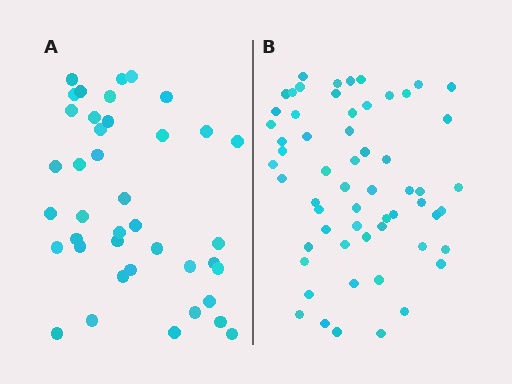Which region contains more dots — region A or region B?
Region B (the right region) has more dots.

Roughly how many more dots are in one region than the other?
Region B has approximately 20 more dots than region A.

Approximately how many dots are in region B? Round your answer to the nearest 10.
About 60 dots. (The exact count is 59, which rounds to 60.)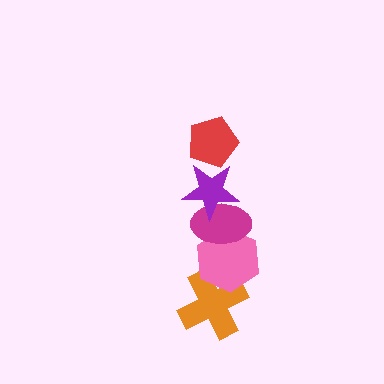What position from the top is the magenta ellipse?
The magenta ellipse is 3rd from the top.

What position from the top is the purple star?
The purple star is 2nd from the top.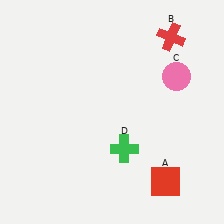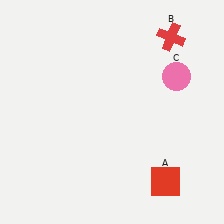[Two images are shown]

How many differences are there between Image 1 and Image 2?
There is 1 difference between the two images.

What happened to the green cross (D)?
The green cross (D) was removed in Image 2. It was in the bottom-right area of Image 1.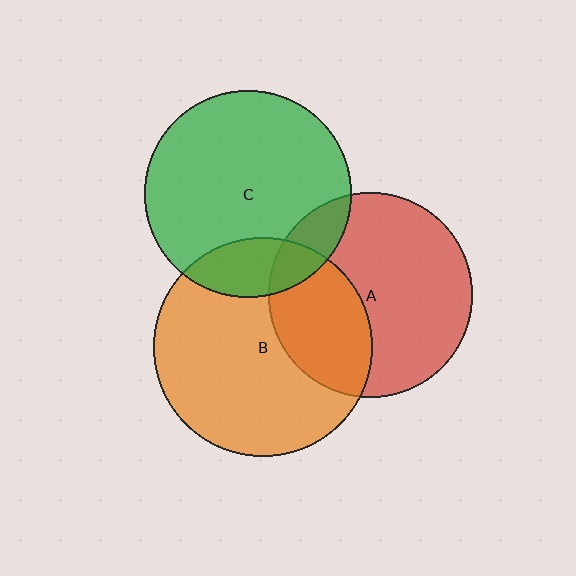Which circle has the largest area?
Circle B (orange).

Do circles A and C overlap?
Yes.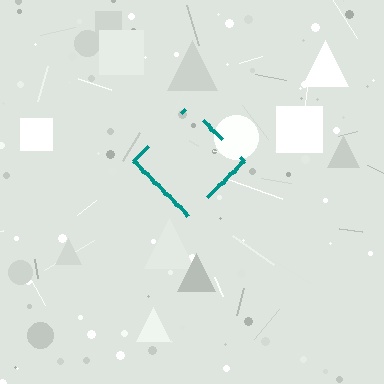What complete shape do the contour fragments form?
The contour fragments form a diamond.